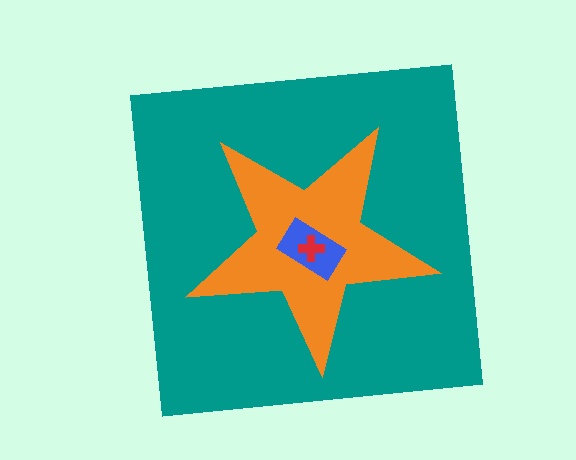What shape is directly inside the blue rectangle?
The red cross.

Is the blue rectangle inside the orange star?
Yes.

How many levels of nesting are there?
4.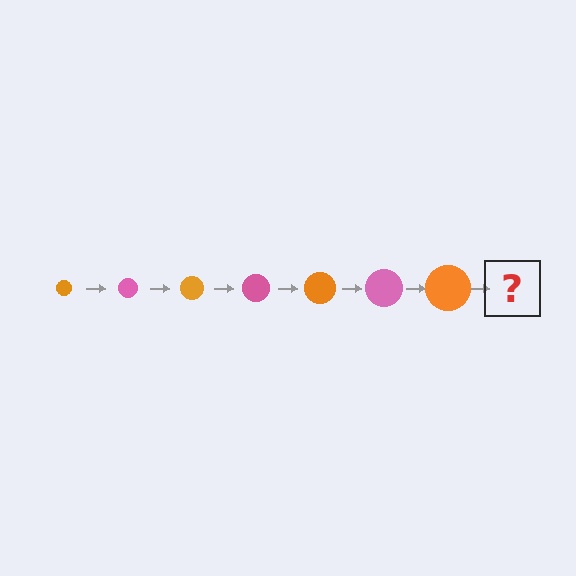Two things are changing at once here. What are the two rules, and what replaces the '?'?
The two rules are that the circle grows larger each step and the color cycles through orange and pink. The '?' should be a pink circle, larger than the previous one.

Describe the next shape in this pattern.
It should be a pink circle, larger than the previous one.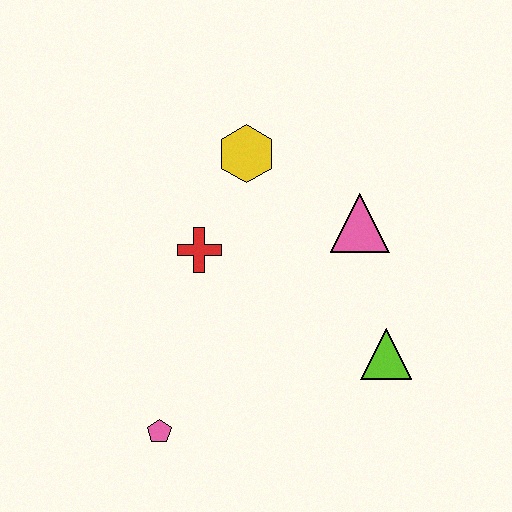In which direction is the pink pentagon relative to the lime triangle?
The pink pentagon is to the left of the lime triangle.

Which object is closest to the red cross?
The yellow hexagon is closest to the red cross.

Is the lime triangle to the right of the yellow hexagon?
Yes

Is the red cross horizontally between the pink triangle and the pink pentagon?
Yes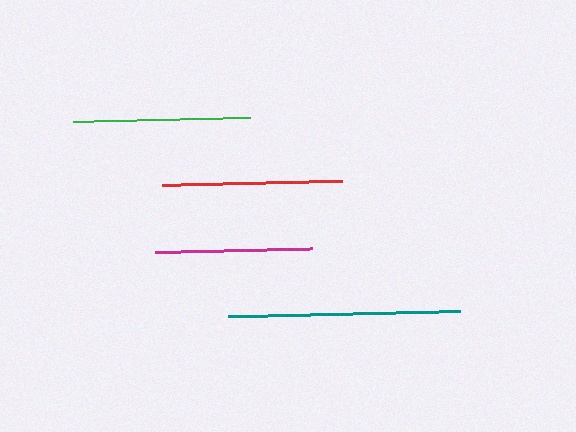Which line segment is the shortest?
The magenta line is the shortest at approximately 157 pixels.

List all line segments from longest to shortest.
From longest to shortest: teal, red, green, magenta.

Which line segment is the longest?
The teal line is the longest at approximately 232 pixels.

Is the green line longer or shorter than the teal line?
The teal line is longer than the green line.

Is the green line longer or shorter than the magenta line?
The green line is longer than the magenta line.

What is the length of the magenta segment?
The magenta segment is approximately 157 pixels long.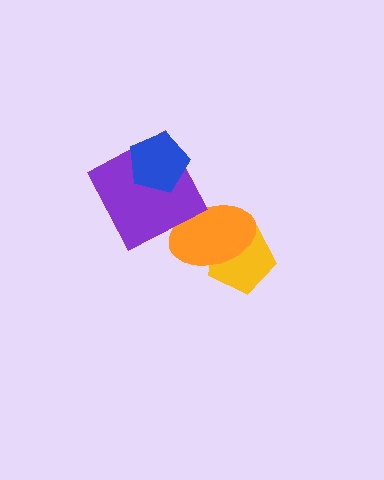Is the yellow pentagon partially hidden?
Yes, it is partially covered by another shape.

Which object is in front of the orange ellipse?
The purple square is in front of the orange ellipse.